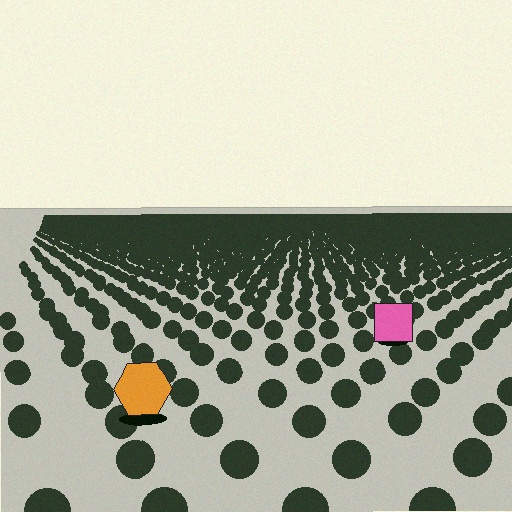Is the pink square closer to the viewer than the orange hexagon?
No. The orange hexagon is closer — you can tell from the texture gradient: the ground texture is coarser near it.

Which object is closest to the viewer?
The orange hexagon is closest. The texture marks near it are larger and more spread out.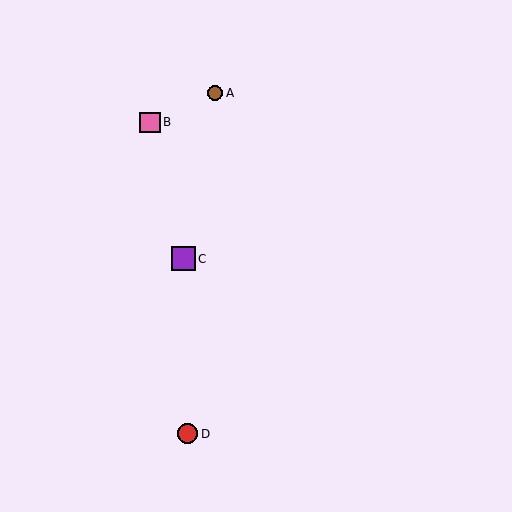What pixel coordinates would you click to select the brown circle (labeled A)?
Click at (215, 93) to select the brown circle A.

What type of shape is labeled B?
Shape B is a pink square.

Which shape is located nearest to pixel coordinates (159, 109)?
The pink square (labeled B) at (150, 122) is nearest to that location.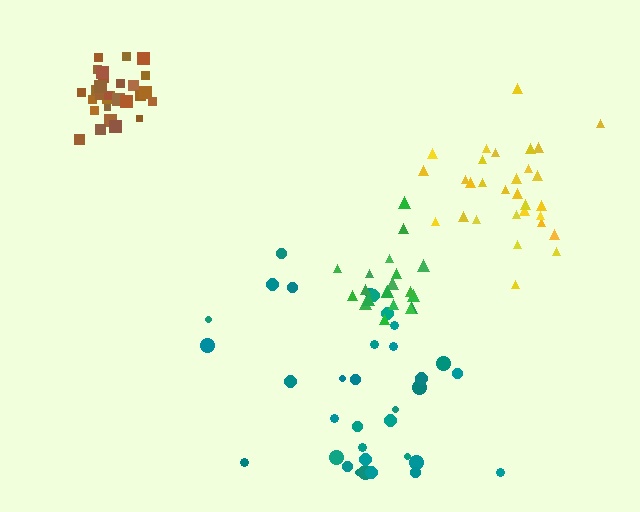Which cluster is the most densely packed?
Brown.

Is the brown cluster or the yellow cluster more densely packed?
Brown.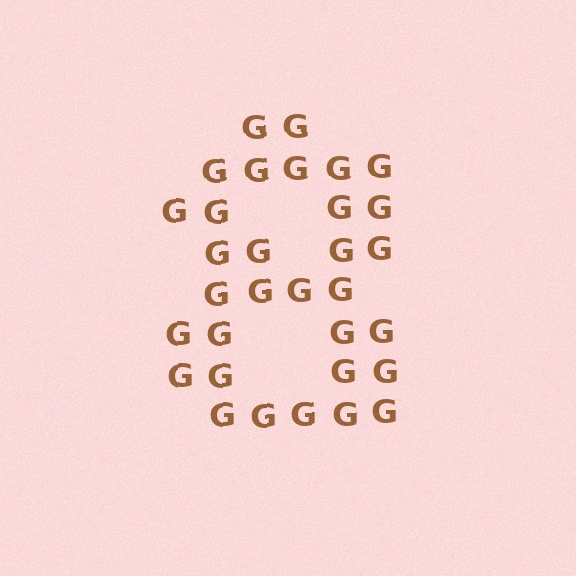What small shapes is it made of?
It is made of small letter G's.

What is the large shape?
The large shape is the digit 8.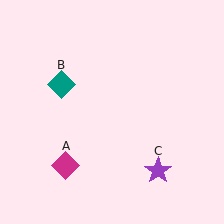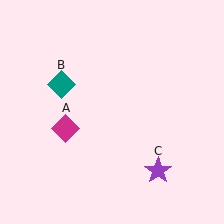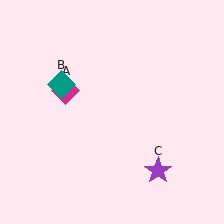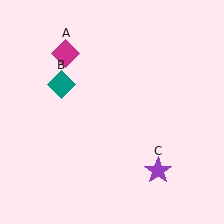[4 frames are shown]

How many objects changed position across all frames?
1 object changed position: magenta diamond (object A).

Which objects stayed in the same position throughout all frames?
Teal diamond (object B) and purple star (object C) remained stationary.